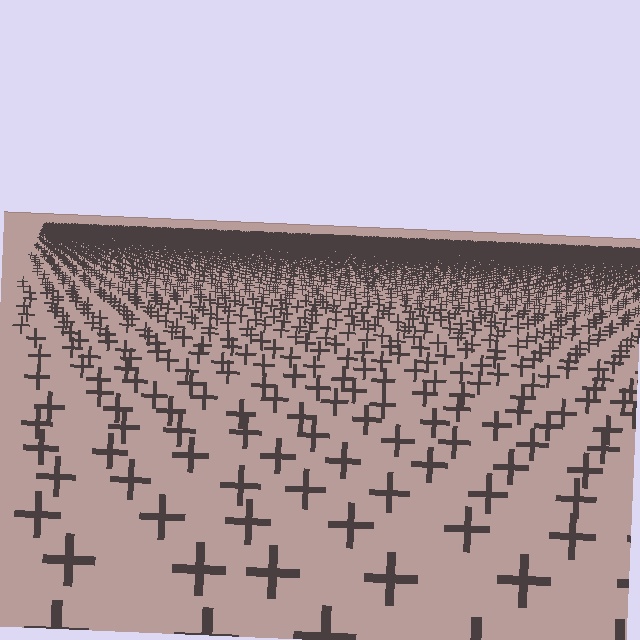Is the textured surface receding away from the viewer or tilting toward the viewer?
The surface is receding away from the viewer. Texture elements get smaller and denser toward the top.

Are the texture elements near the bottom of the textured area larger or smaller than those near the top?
Larger. Near the bottom, elements are closer to the viewer and appear at a bigger on-screen size.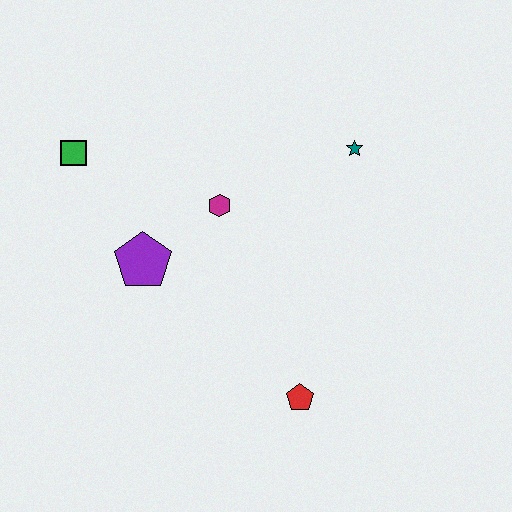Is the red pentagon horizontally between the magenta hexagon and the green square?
No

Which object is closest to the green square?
The purple pentagon is closest to the green square.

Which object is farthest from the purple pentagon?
The teal star is farthest from the purple pentagon.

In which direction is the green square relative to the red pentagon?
The green square is above the red pentagon.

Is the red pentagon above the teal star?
No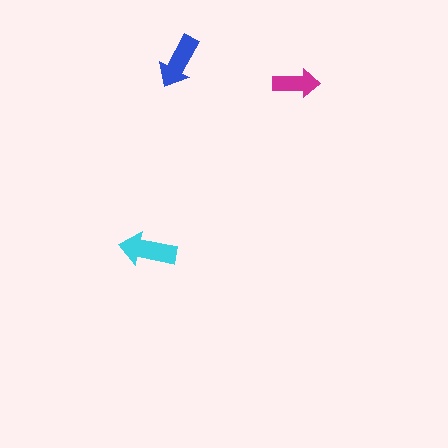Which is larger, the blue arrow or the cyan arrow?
The cyan one.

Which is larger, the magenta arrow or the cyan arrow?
The cyan one.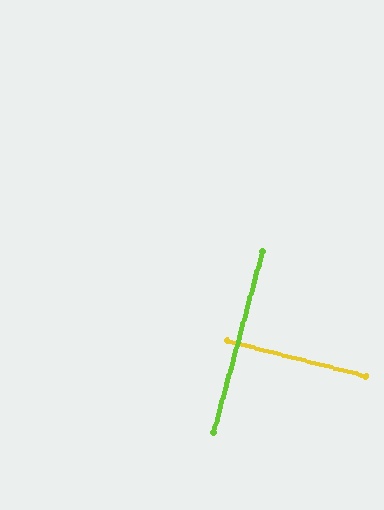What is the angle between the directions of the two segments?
Approximately 89 degrees.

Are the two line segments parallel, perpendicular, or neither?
Perpendicular — they meet at approximately 89°.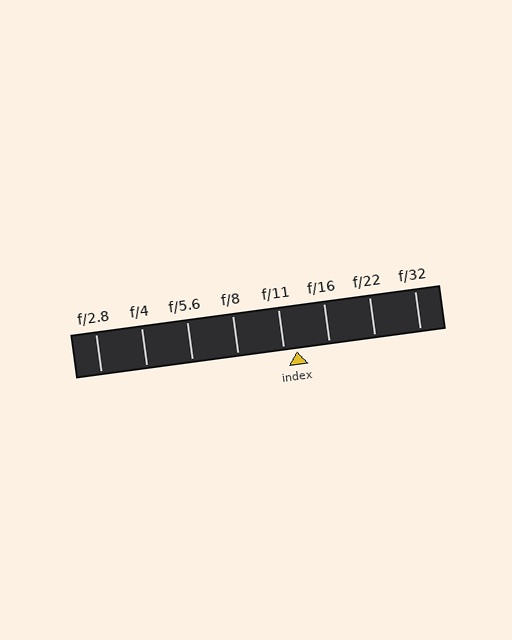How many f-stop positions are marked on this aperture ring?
There are 8 f-stop positions marked.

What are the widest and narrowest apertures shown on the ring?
The widest aperture shown is f/2.8 and the narrowest is f/32.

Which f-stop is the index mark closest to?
The index mark is closest to f/11.